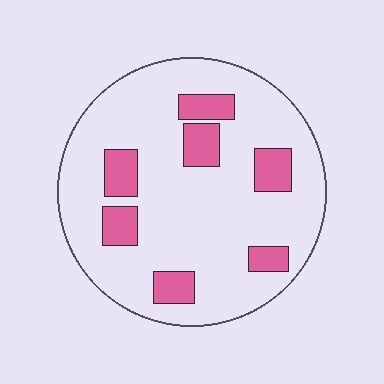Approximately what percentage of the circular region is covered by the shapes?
Approximately 20%.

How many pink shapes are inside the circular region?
7.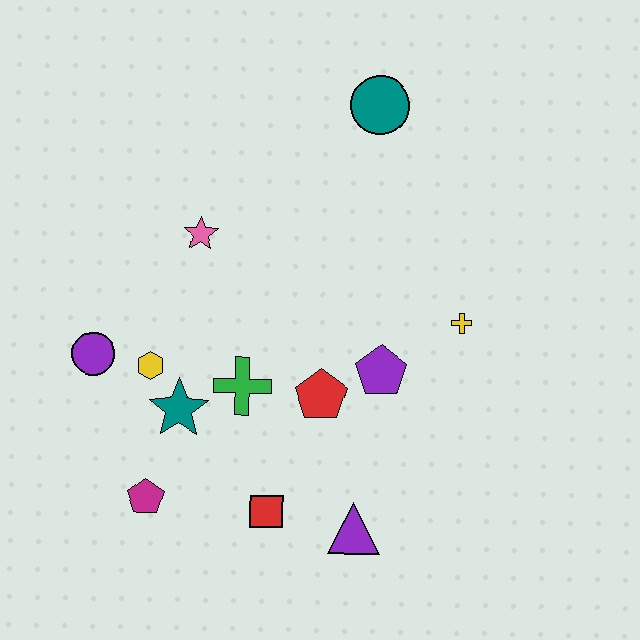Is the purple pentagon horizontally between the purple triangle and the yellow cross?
Yes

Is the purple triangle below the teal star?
Yes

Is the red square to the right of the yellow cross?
No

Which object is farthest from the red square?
The teal circle is farthest from the red square.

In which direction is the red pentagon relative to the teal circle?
The red pentagon is below the teal circle.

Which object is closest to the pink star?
The yellow hexagon is closest to the pink star.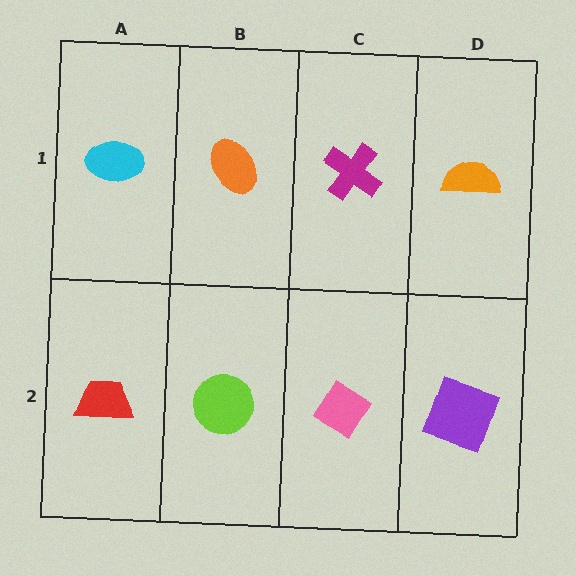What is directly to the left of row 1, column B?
A cyan ellipse.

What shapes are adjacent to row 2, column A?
A cyan ellipse (row 1, column A), a lime circle (row 2, column B).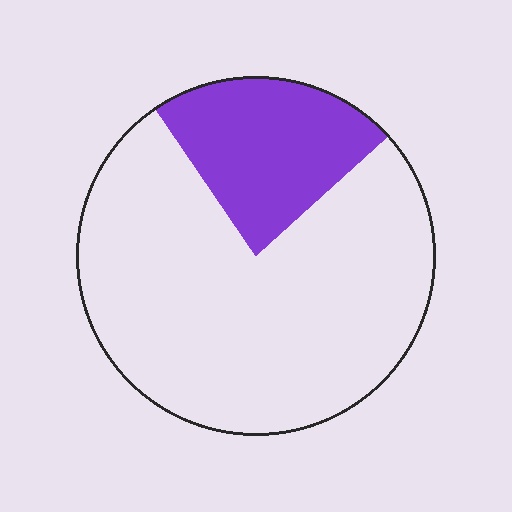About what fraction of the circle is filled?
About one quarter (1/4).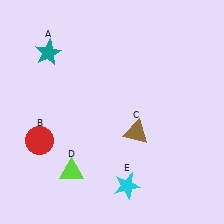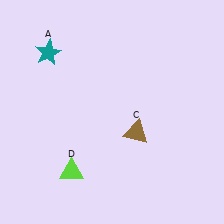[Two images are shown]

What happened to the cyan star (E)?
The cyan star (E) was removed in Image 2. It was in the bottom-right area of Image 1.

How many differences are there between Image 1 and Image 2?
There are 2 differences between the two images.